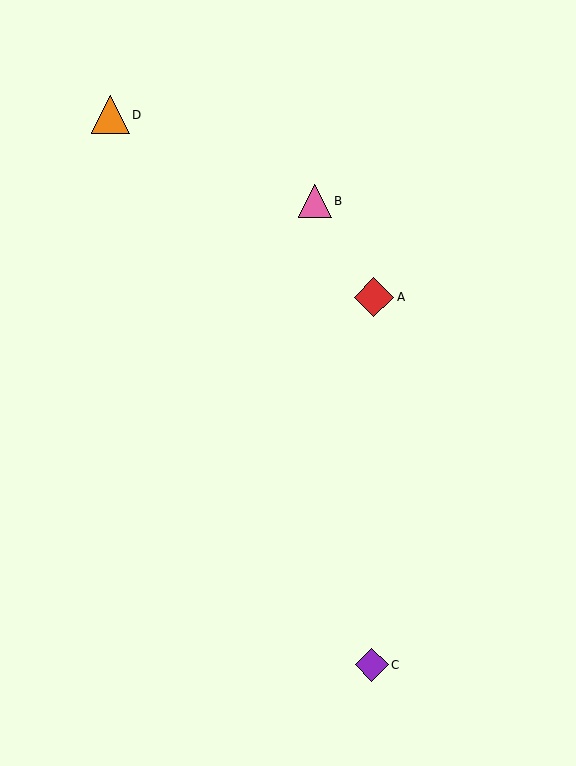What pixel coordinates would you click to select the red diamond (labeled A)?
Click at (374, 297) to select the red diamond A.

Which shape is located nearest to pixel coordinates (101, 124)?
The orange triangle (labeled D) at (110, 115) is nearest to that location.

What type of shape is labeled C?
Shape C is a purple diamond.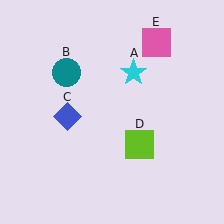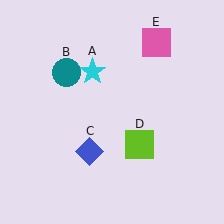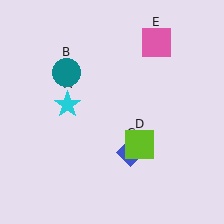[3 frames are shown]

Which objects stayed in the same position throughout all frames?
Teal circle (object B) and lime square (object D) and pink square (object E) remained stationary.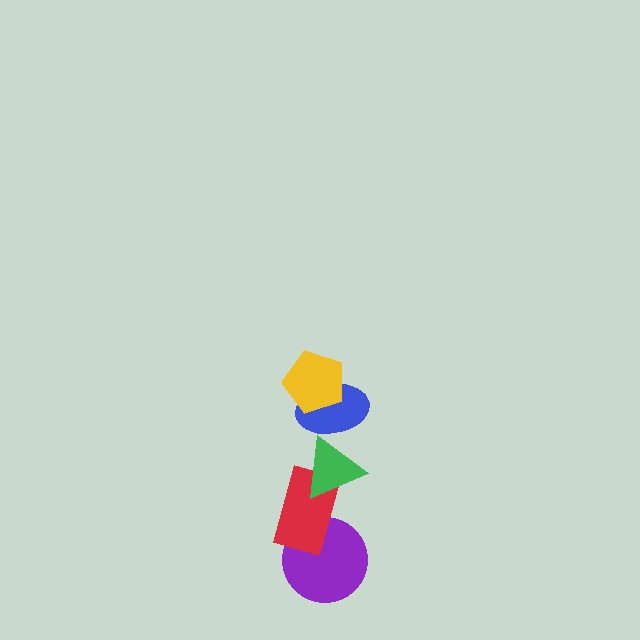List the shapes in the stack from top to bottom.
From top to bottom: the yellow pentagon, the blue ellipse, the green triangle, the red rectangle, the purple circle.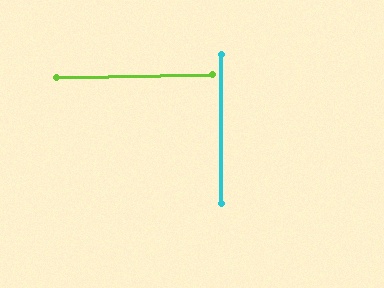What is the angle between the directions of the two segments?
Approximately 89 degrees.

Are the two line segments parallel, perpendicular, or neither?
Perpendicular — they meet at approximately 89°.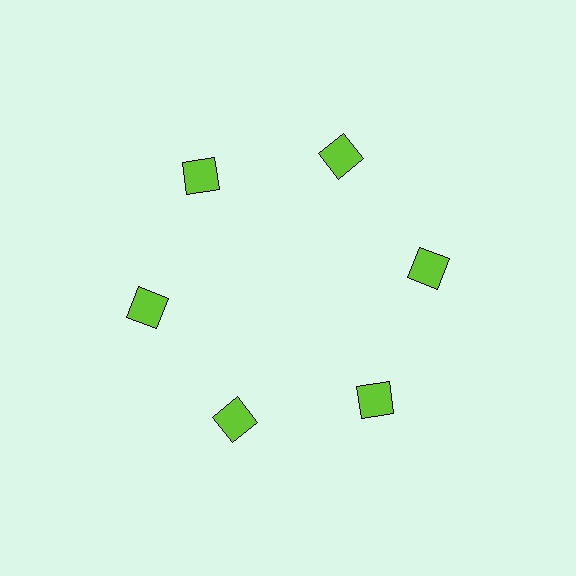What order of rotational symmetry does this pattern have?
This pattern has 6-fold rotational symmetry.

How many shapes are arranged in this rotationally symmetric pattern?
There are 6 shapes, arranged in 6 groups of 1.